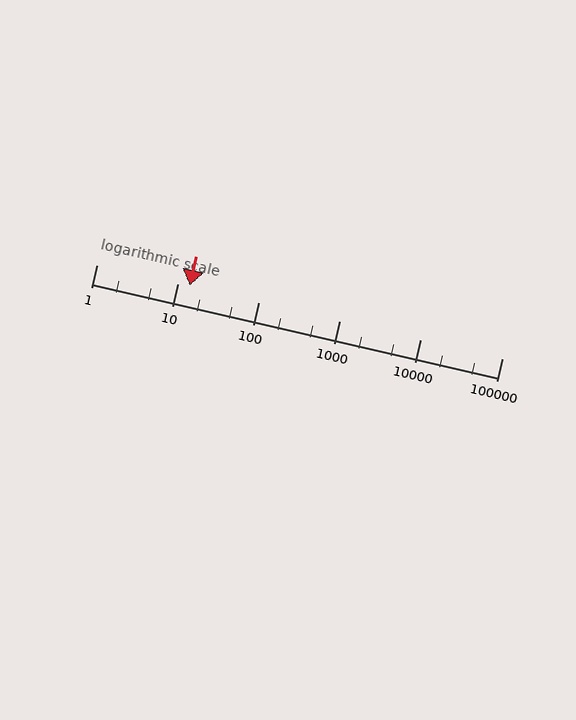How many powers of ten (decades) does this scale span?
The scale spans 5 decades, from 1 to 100000.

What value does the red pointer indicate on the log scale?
The pointer indicates approximately 14.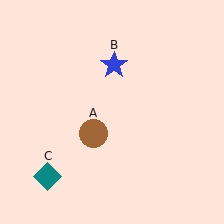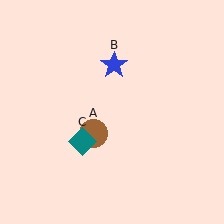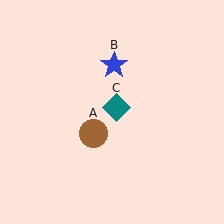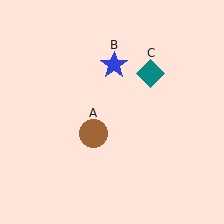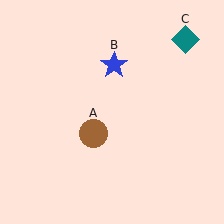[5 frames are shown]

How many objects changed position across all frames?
1 object changed position: teal diamond (object C).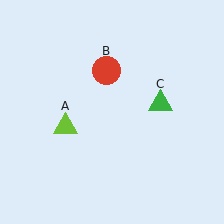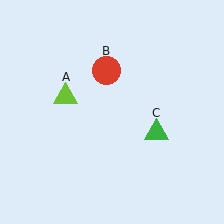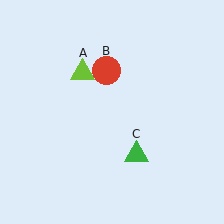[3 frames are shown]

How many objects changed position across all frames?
2 objects changed position: lime triangle (object A), green triangle (object C).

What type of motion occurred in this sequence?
The lime triangle (object A), green triangle (object C) rotated clockwise around the center of the scene.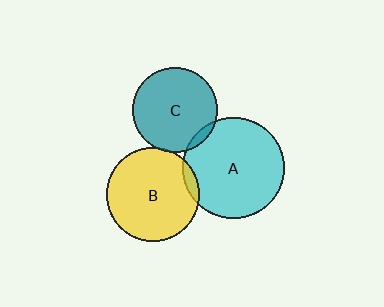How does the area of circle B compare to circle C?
Approximately 1.2 times.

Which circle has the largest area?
Circle A (cyan).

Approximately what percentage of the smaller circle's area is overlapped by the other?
Approximately 5%.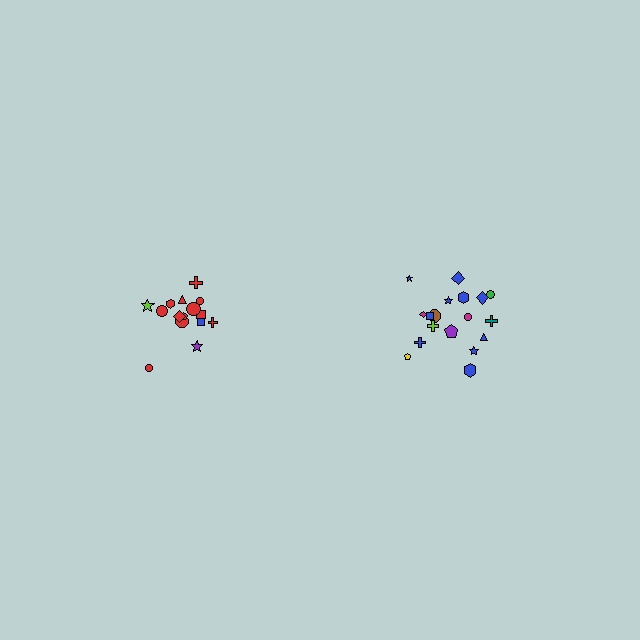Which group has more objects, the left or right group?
The right group.